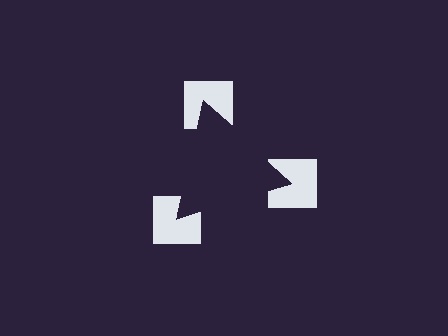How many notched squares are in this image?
There are 3 — one at each vertex of the illusory triangle.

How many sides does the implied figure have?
3 sides.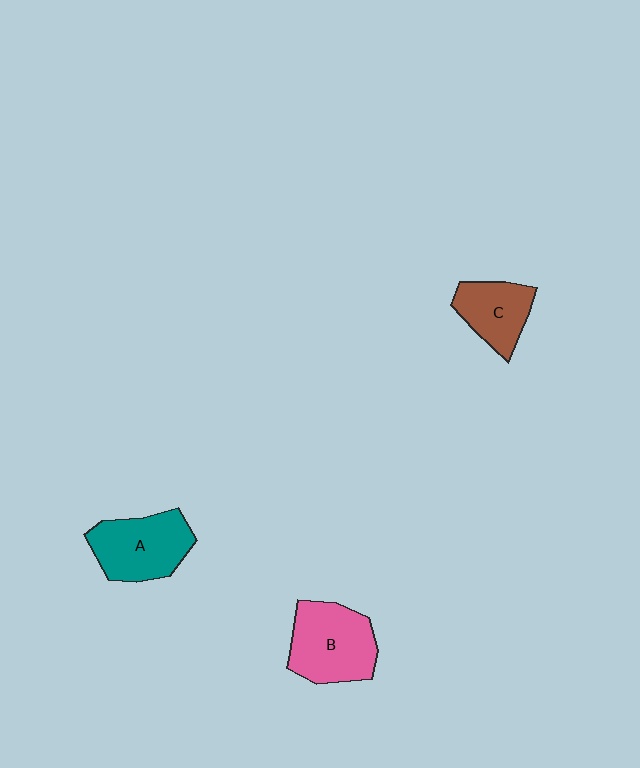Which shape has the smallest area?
Shape C (brown).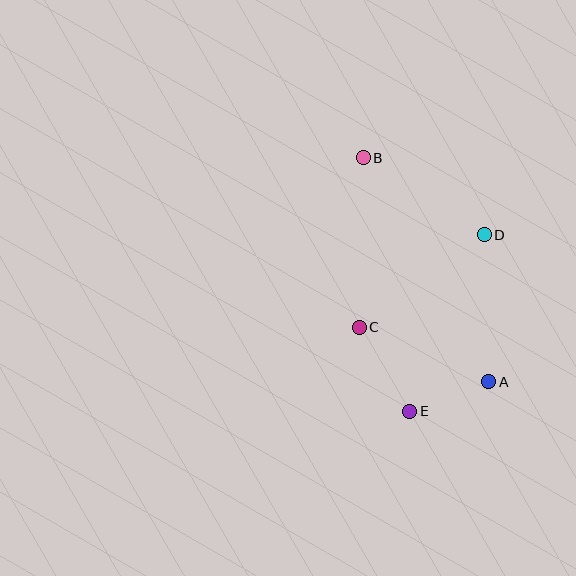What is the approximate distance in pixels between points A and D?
The distance between A and D is approximately 147 pixels.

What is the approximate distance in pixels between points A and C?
The distance between A and C is approximately 140 pixels.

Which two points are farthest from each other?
Points B and E are farthest from each other.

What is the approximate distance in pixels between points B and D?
The distance between B and D is approximately 144 pixels.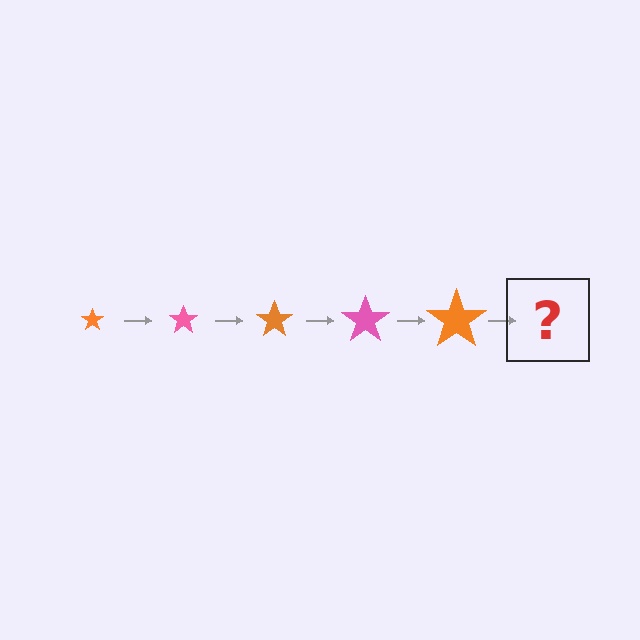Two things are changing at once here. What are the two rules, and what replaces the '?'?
The two rules are that the star grows larger each step and the color cycles through orange and pink. The '?' should be a pink star, larger than the previous one.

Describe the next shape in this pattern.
It should be a pink star, larger than the previous one.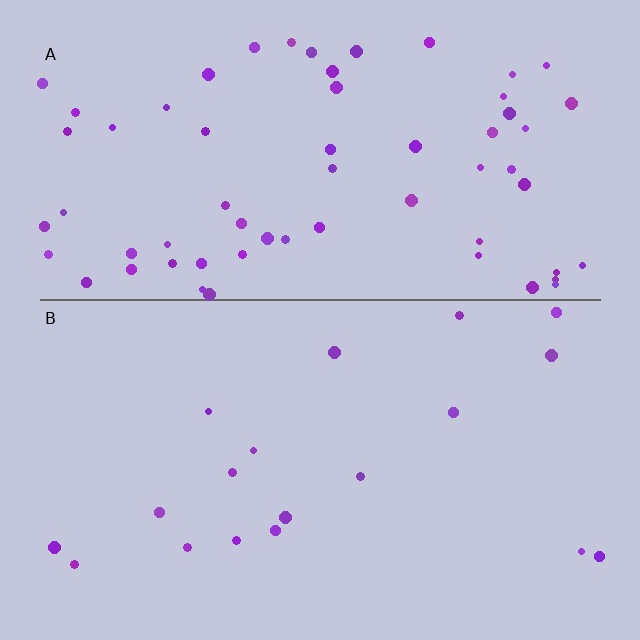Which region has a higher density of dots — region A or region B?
A (the top).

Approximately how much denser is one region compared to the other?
Approximately 3.4× — region A over region B.